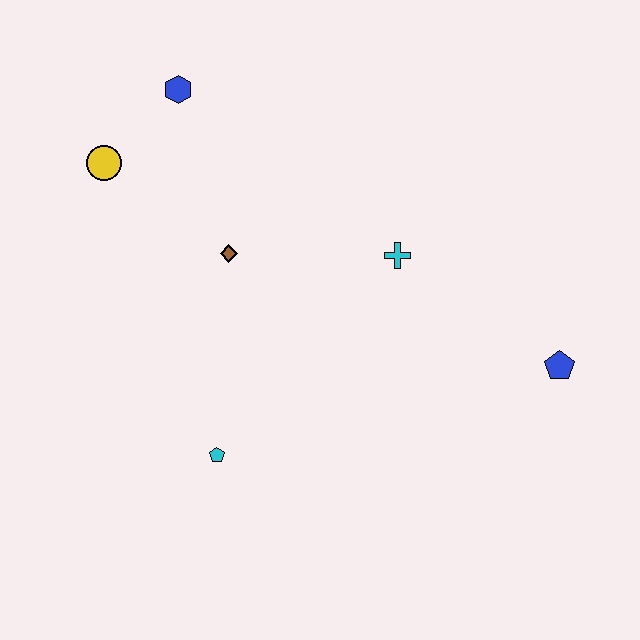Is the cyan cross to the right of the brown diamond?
Yes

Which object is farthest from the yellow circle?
The blue pentagon is farthest from the yellow circle.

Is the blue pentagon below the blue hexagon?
Yes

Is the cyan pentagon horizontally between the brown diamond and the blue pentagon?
No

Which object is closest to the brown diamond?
The yellow circle is closest to the brown diamond.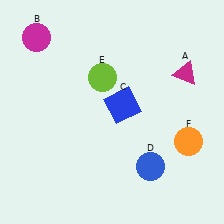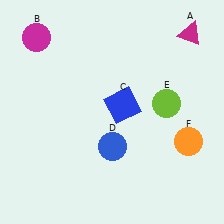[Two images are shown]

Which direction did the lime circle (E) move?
The lime circle (E) moved right.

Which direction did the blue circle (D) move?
The blue circle (D) moved left.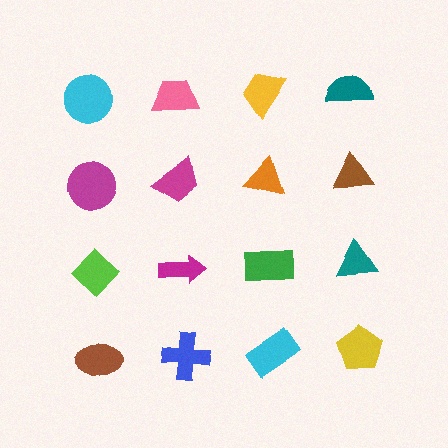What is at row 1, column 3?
A yellow trapezoid.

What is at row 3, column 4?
A teal triangle.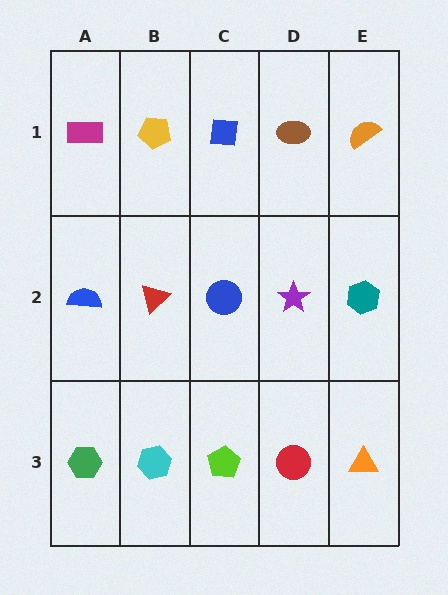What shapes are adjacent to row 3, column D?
A purple star (row 2, column D), a lime pentagon (row 3, column C), an orange triangle (row 3, column E).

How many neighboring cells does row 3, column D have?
3.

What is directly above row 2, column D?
A brown ellipse.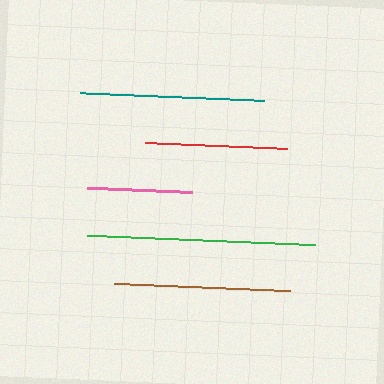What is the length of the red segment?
The red segment is approximately 142 pixels long.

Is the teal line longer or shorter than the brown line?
The teal line is longer than the brown line.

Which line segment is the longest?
The green line is the longest at approximately 228 pixels.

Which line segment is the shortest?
The pink line is the shortest at approximately 105 pixels.